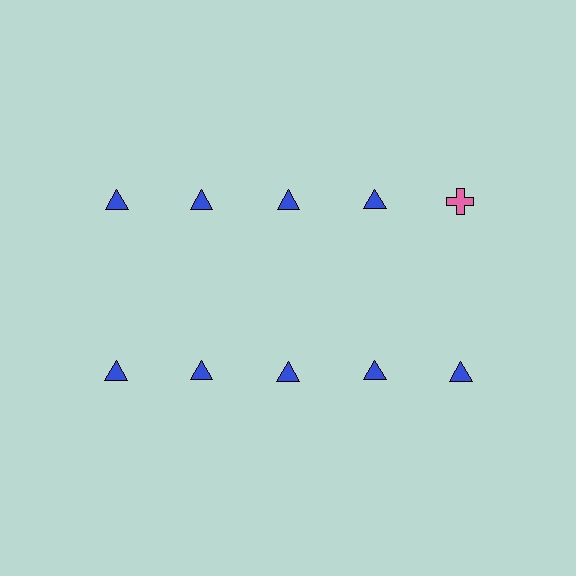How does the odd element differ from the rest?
It differs in both color (pink instead of blue) and shape (cross instead of triangle).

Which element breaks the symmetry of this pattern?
The pink cross in the top row, rightmost column breaks the symmetry. All other shapes are blue triangles.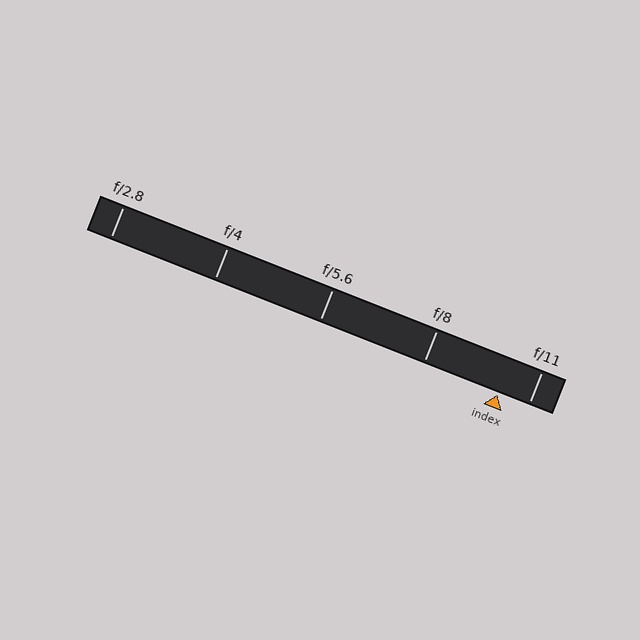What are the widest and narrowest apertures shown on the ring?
The widest aperture shown is f/2.8 and the narrowest is f/11.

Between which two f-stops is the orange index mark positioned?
The index mark is between f/8 and f/11.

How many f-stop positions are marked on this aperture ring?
There are 5 f-stop positions marked.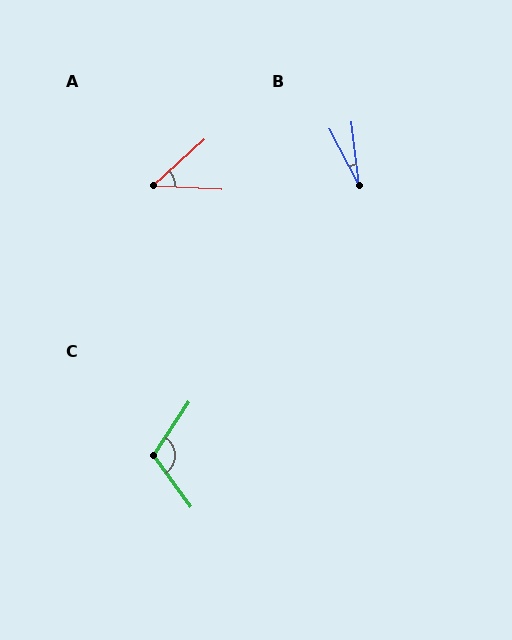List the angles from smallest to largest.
B (21°), A (45°), C (110°).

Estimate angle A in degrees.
Approximately 45 degrees.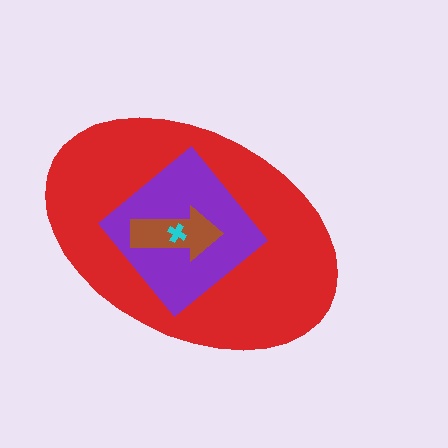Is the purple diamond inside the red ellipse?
Yes.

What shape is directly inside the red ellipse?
The purple diamond.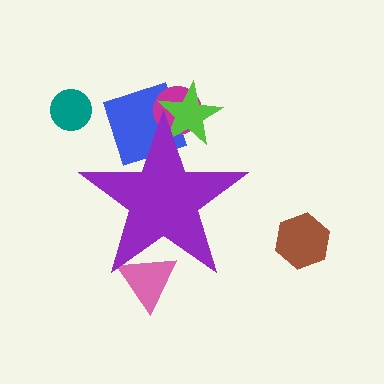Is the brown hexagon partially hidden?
No, the brown hexagon is fully visible.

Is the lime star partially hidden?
Yes, the lime star is partially hidden behind the purple star.